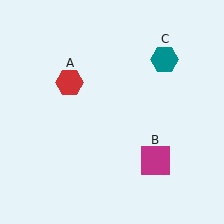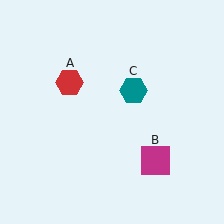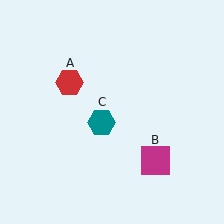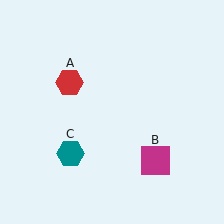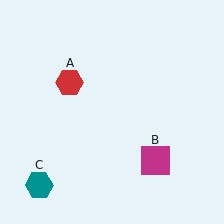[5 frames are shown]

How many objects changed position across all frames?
1 object changed position: teal hexagon (object C).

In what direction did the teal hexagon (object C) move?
The teal hexagon (object C) moved down and to the left.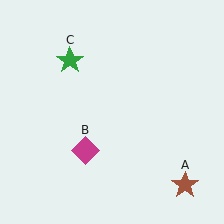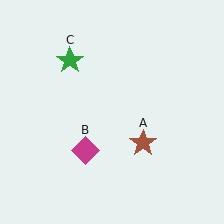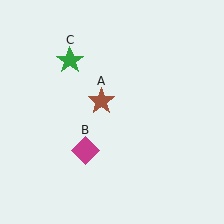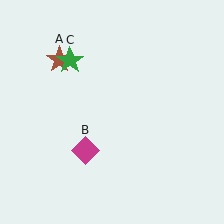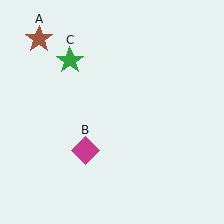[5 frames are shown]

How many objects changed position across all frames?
1 object changed position: brown star (object A).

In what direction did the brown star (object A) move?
The brown star (object A) moved up and to the left.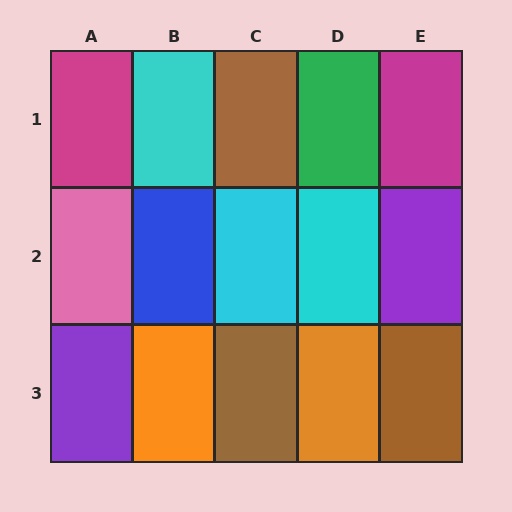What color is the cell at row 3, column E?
Brown.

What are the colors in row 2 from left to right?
Pink, blue, cyan, cyan, purple.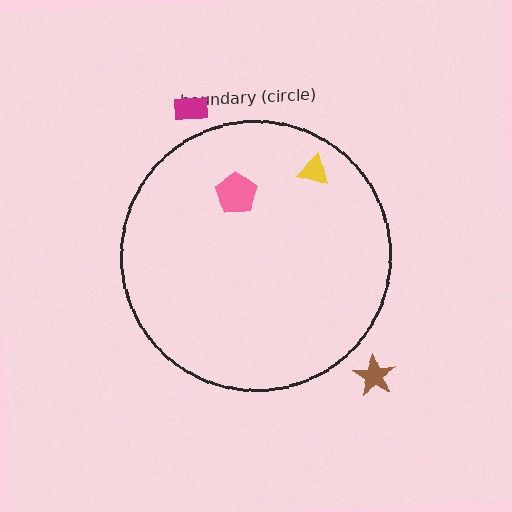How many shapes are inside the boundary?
2 inside, 2 outside.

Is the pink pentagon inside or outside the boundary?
Inside.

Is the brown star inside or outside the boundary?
Outside.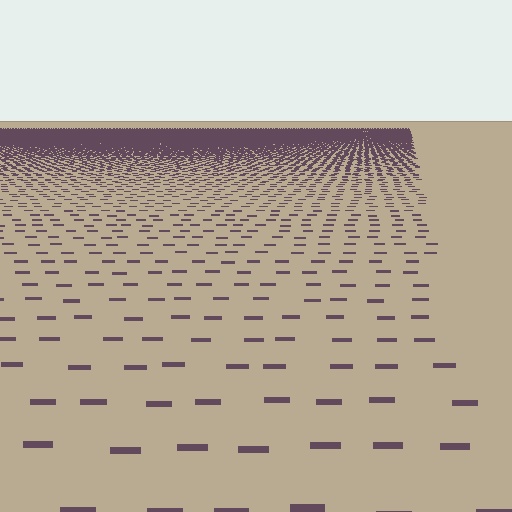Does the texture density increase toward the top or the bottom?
Density increases toward the top.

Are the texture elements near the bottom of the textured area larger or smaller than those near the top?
Larger. Near the bottom, elements are closer to the viewer and appear at a bigger on-screen size.